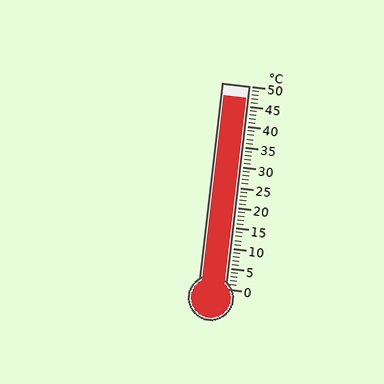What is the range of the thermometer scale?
The thermometer scale ranges from 0°C to 50°C.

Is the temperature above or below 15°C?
The temperature is above 15°C.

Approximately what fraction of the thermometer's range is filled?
The thermometer is filled to approximately 95% of its range.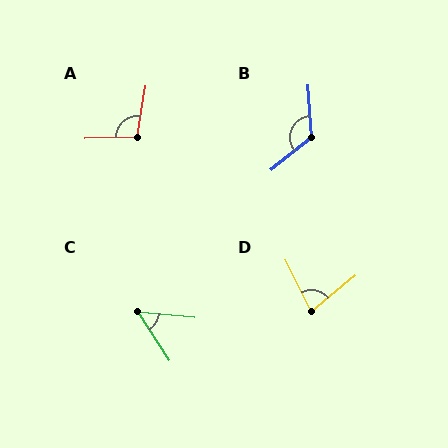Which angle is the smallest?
C, at approximately 52 degrees.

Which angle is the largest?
B, at approximately 125 degrees.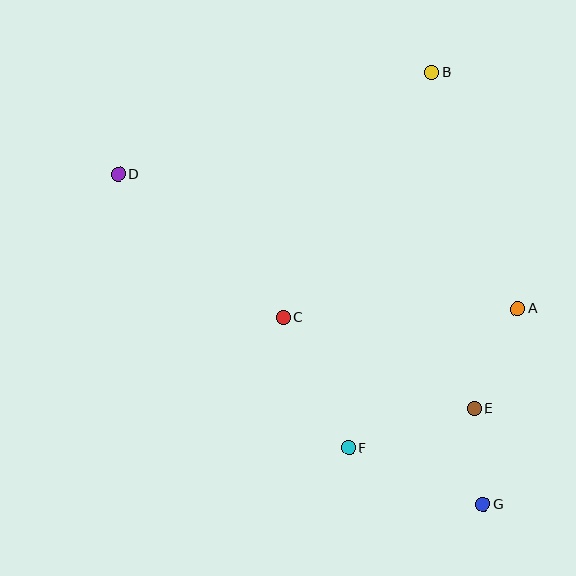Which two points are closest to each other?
Points E and G are closest to each other.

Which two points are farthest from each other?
Points D and G are farthest from each other.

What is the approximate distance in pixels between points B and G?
The distance between B and G is approximately 435 pixels.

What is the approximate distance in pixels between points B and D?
The distance between B and D is approximately 330 pixels.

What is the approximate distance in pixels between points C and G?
The distance between C and G is approximately 274 pixels.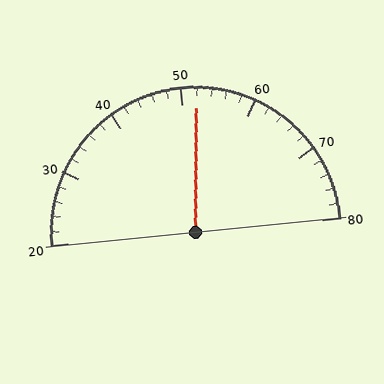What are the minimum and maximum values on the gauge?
The gauge ranges from 20 to 80.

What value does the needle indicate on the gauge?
The needle indicates approximately 52.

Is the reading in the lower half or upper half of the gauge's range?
The reading is in the upper half of the range (20 to 80).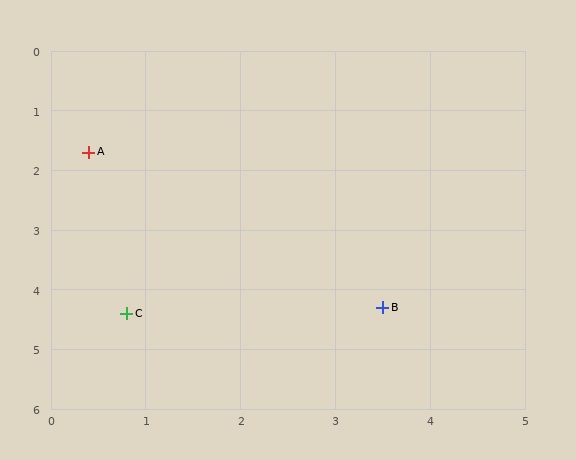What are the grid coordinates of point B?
Point B is at approximately (3.5, 4.3).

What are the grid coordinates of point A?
Point A is at approximately (0.4, 1.7).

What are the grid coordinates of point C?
Point C is at approximately (0.8, 4.4).